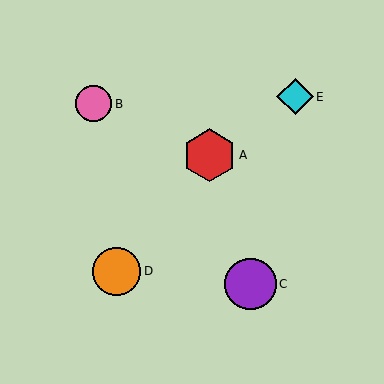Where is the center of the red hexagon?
The center of the red hexagon is at (209, 155).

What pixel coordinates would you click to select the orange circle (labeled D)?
Click at (117, 271) to select the orange circle D.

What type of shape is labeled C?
Shape C is a purple circle.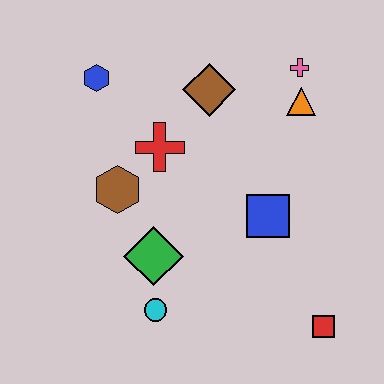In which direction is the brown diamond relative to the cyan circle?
The brown diamond is above the cyan circle.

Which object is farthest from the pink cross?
The cyan circle is farthest from the pink cross.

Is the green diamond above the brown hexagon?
No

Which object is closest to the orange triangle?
The pink cross is closest to the orange triangle.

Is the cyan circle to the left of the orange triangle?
Yes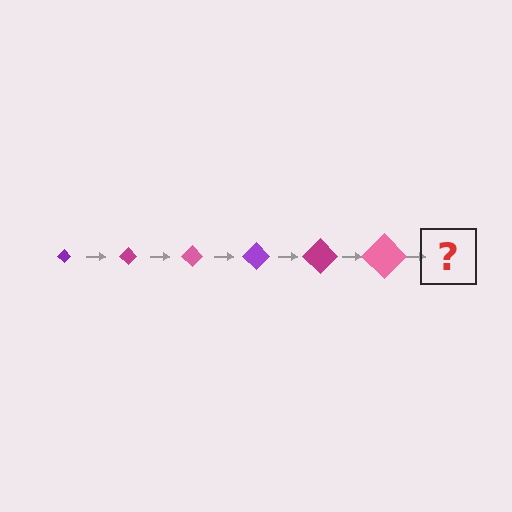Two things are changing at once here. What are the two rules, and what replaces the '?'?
The two rules are that the diamond grows larger each step and the color cycles through purple, magenta, and pink. The '?' should be a purple diamond, larger than the previous one.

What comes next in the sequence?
The next element should be a purple diamond, larger than the previous one.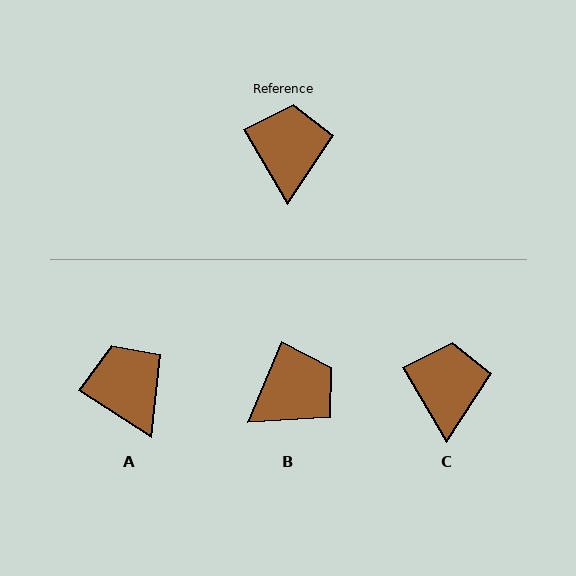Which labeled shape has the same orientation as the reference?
C.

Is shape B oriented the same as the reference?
No, it is off by about 53 degrees.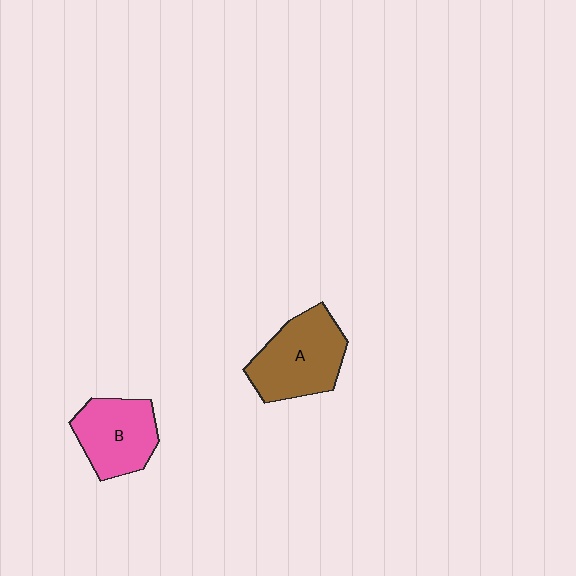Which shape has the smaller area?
Shape B (pink).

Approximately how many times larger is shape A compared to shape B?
Approximately 1.2 times.